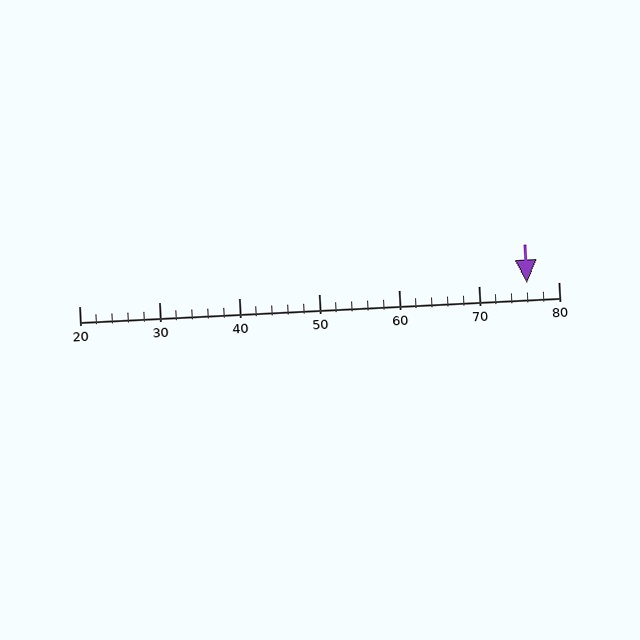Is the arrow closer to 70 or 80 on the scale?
The arrow is closer to 80.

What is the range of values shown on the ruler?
The ruler shows values from 20 to 80.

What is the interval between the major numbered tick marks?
The major tick marks are spaced 10 units apart.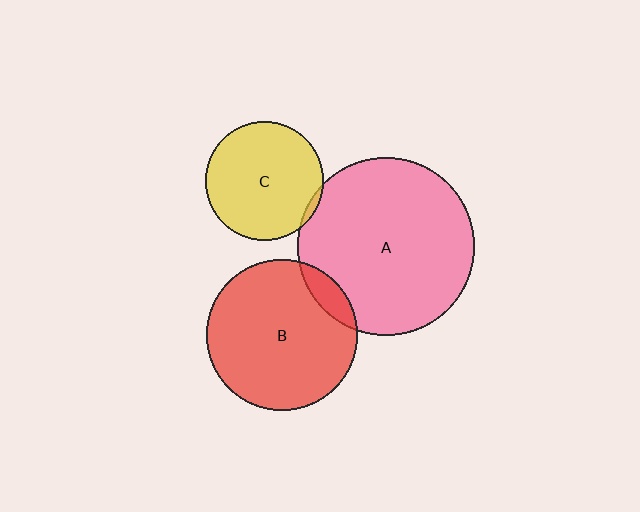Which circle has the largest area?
Circle A (pink).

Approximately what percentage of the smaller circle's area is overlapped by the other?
Approximately 10%.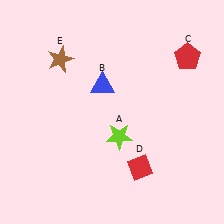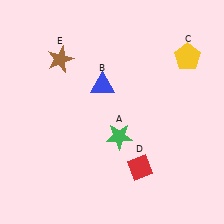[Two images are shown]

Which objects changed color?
A changed from lime to green. C changed from red to yellow.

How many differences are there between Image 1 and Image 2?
There are 2 differences between the two images.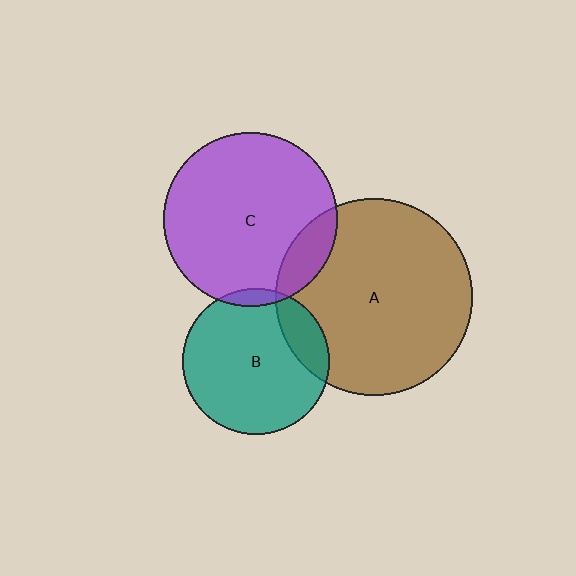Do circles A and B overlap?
Yes.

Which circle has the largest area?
Circle A (brown).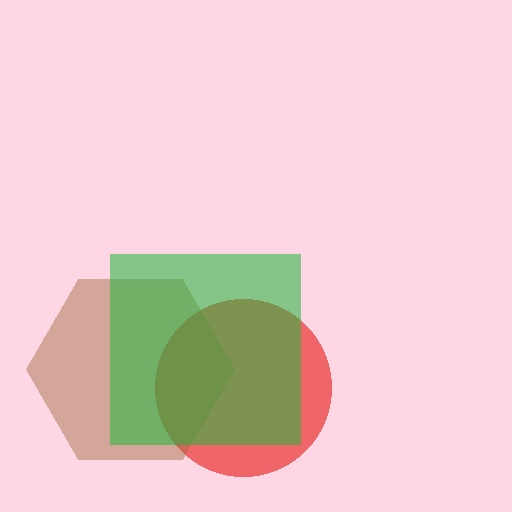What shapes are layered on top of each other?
The layered shapes are: a red circle, a brown hexagon, a green square.